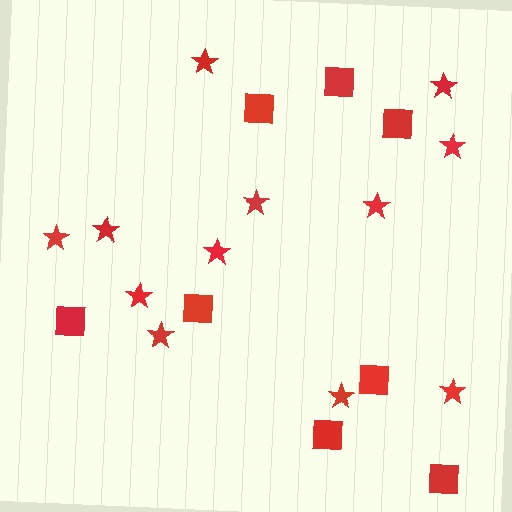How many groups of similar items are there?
There are 2 groups: one group of squares (8) and one group of stars (12).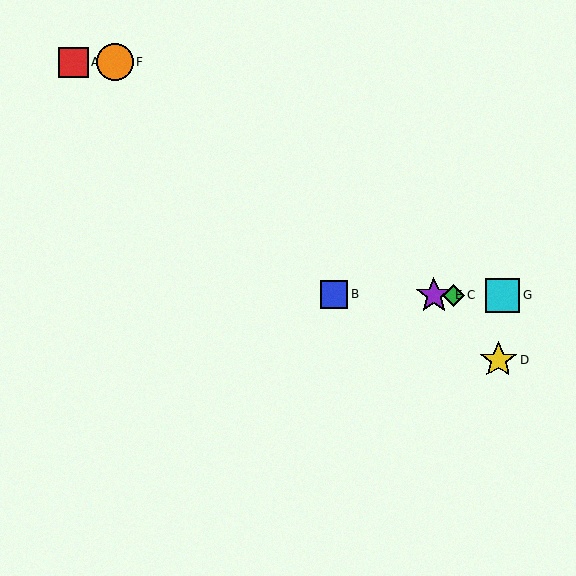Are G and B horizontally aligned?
Yes, both are at y≈296.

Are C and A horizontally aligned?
No, C is at y≈295 and A is at y≈62.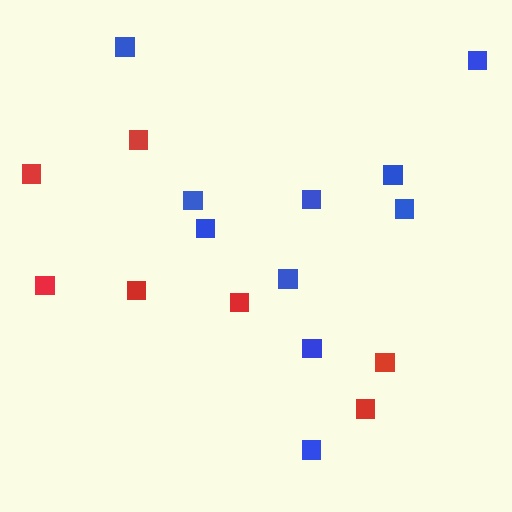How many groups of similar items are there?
There are 2 groups: one group of blue squares (10) and one group of red squares (7).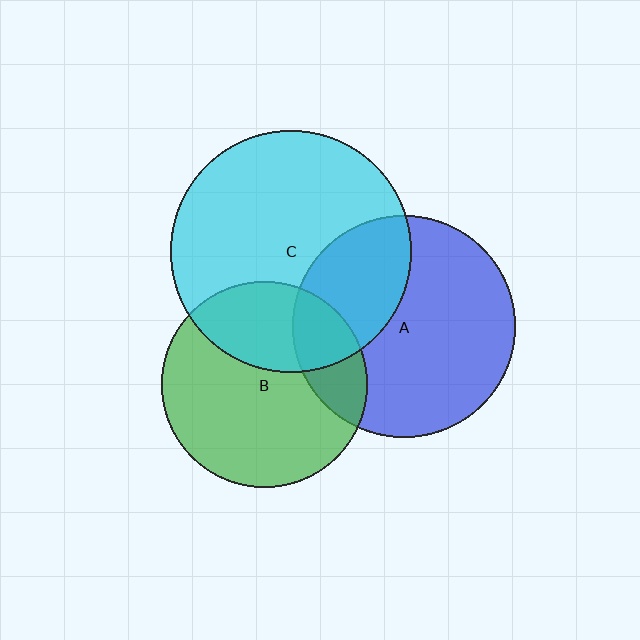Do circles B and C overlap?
Yes.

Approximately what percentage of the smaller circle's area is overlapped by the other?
Approximately 35%.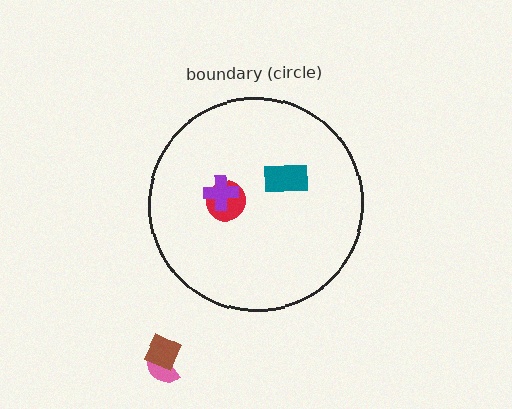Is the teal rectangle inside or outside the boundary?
Inside.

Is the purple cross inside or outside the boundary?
Inside.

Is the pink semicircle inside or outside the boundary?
Outside.